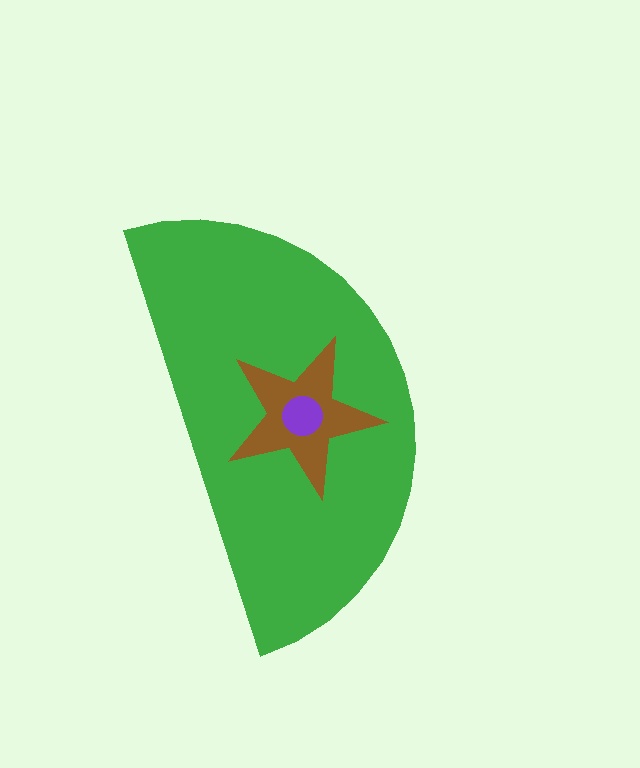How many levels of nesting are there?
3.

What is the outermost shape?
The green semicircle.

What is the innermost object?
The purple circle.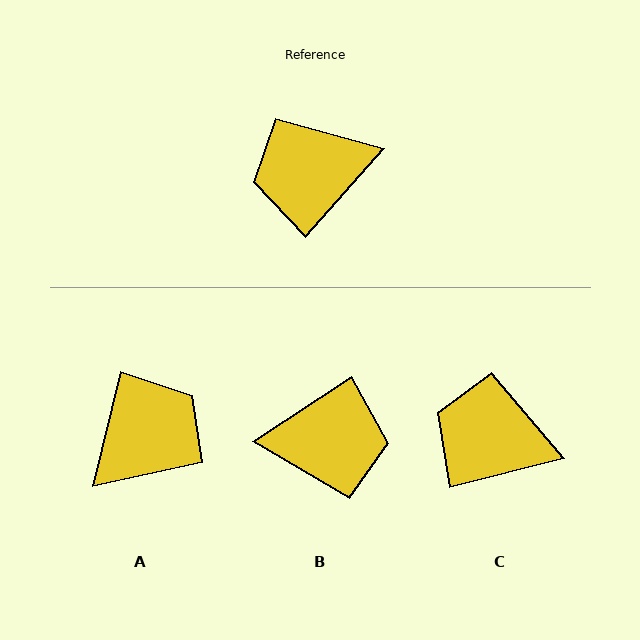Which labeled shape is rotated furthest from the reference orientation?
B, about 165 degrees away.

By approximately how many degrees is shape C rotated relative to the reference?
Approximately 34 degrees clockwise.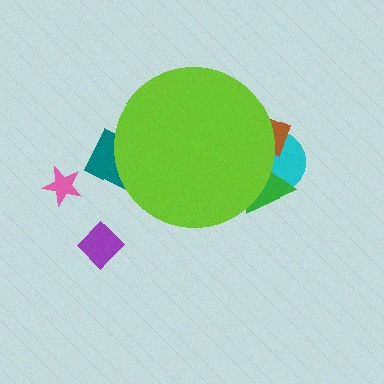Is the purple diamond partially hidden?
No, the purple diamond is fully visible.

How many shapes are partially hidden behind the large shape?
4 shapes are partially hidden.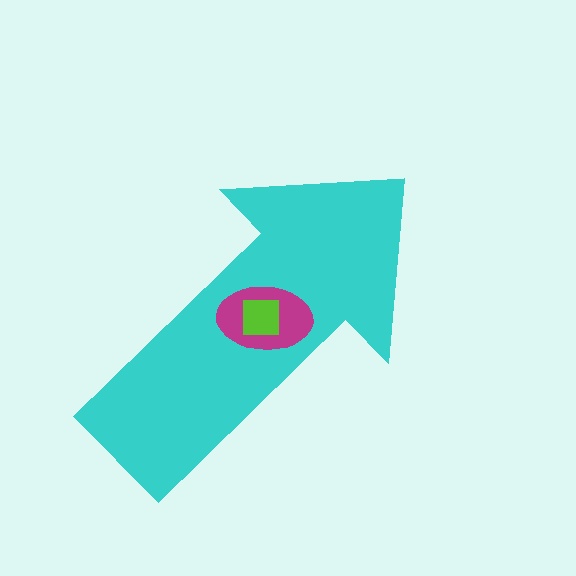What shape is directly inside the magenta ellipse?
The lime square.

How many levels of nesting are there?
3.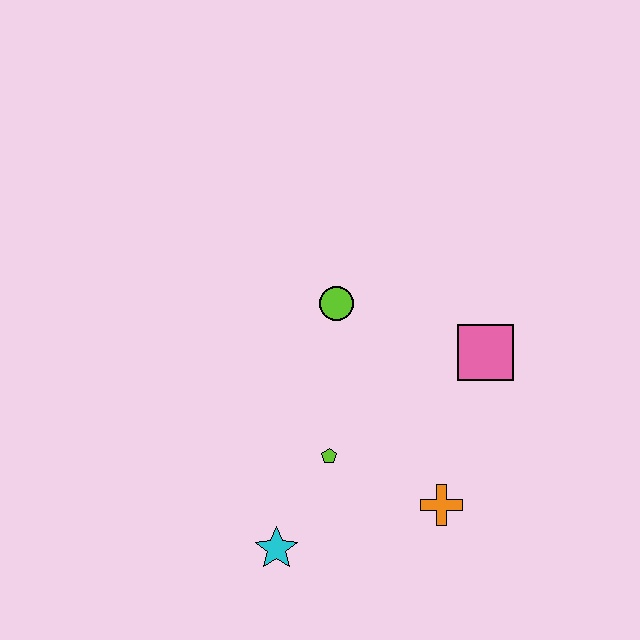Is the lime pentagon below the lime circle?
Yes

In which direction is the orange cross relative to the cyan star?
The orange cross is to the right of the cyan star.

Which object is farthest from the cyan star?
The pink square is farthest from the cyan star.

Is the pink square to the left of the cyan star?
No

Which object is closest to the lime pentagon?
The cyan star is closest to the lime pentagon.